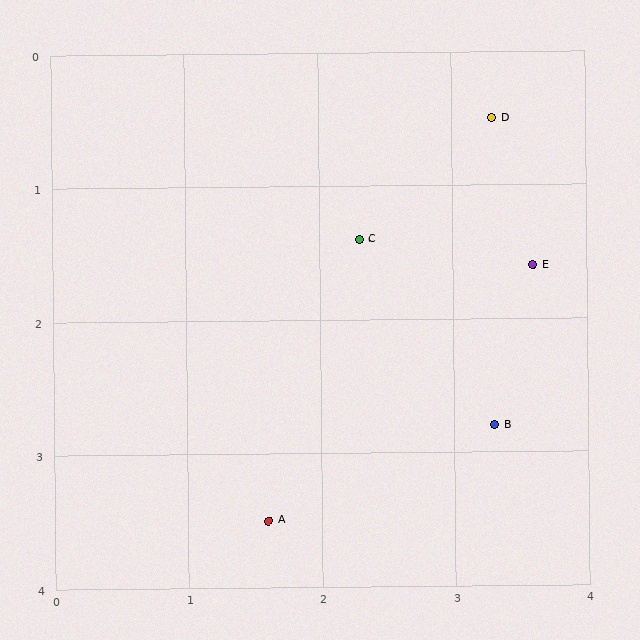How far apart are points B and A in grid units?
Points B and A are about 1.8 grid units apart.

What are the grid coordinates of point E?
Point E is at approximately (3.6, 1.6).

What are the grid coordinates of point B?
Point B is at approximately (3.3, 2.8).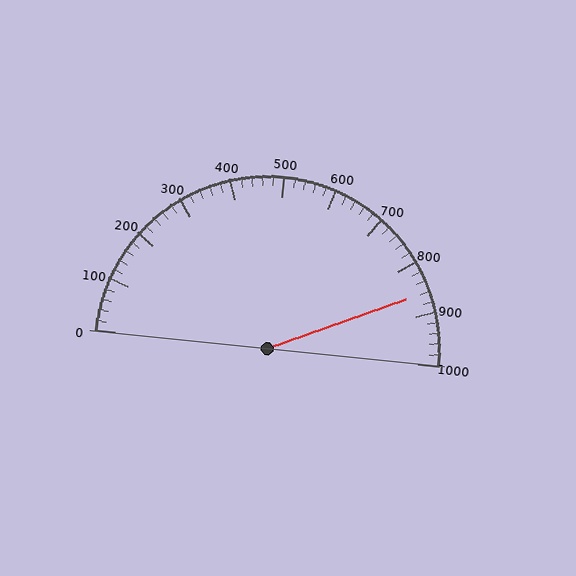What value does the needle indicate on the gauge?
The needle indicates approximately 860.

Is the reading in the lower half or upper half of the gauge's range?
The reading is in the upper half of the range (0 to 1000).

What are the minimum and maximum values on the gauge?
The gauge ranges from 0 to 1000.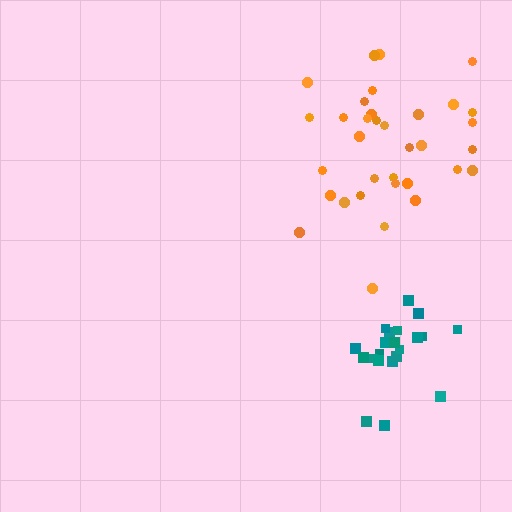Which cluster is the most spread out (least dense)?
Orange.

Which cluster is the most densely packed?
Teal.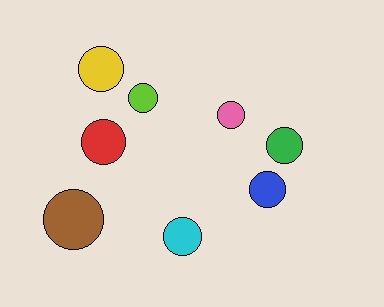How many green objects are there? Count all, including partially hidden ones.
There is 1 green object.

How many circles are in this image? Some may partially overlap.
There are 8 circles.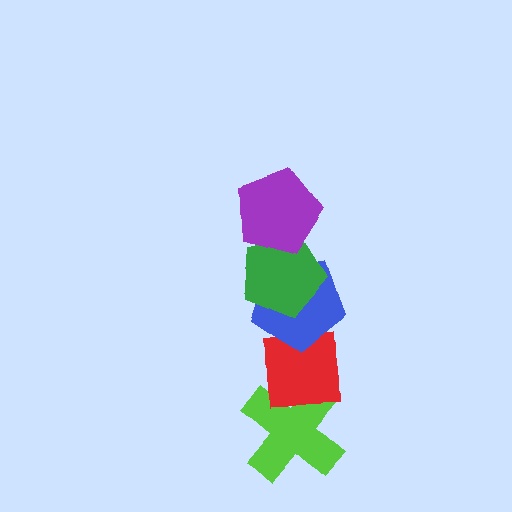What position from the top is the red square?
The red square is 4th from the top.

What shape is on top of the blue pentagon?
The green pentagon is on top of the blue pentagon.